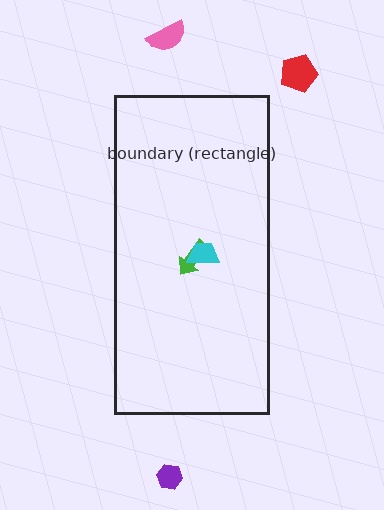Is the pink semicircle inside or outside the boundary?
Outside.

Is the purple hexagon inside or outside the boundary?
Outside.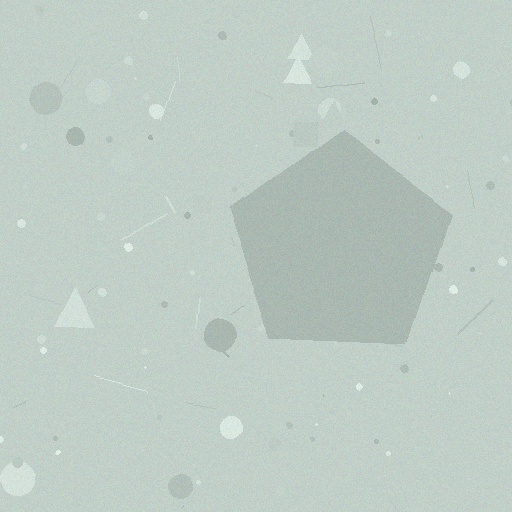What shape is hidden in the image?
A pentagon is hidden in the image.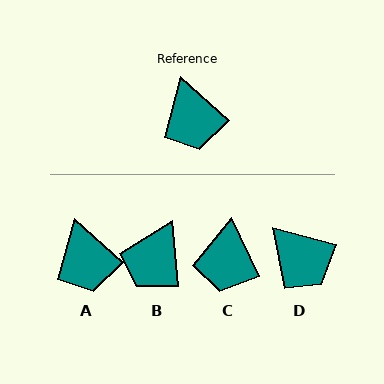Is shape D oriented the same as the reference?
No, it is off by about 26 degrees.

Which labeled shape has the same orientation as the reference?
A.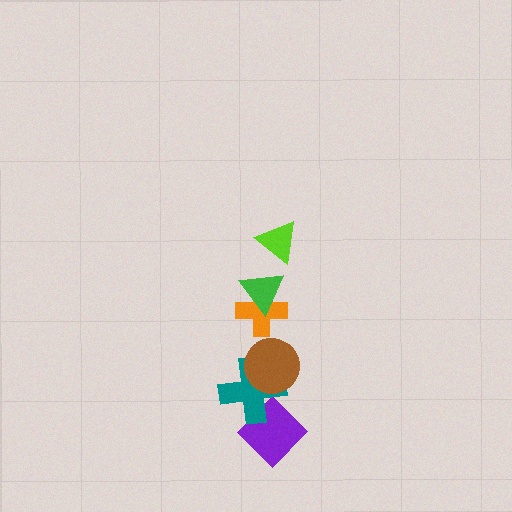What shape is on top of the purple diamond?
The teal cross is on top of the purple diamond.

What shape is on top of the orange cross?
The green triangle is on top of the orange cross.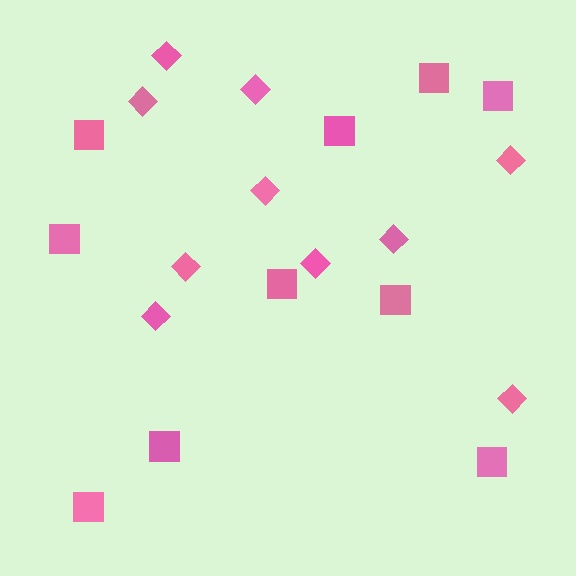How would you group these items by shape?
There are 2 groups: one group of squares (10) and one group of diamonds (10).